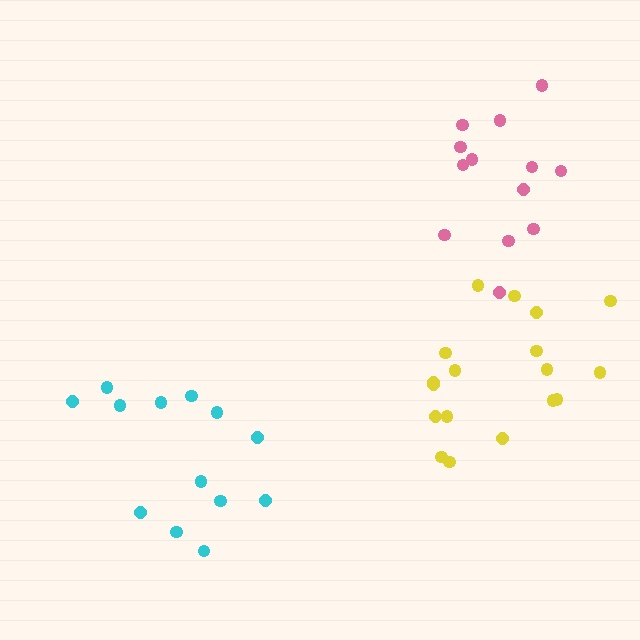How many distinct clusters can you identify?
There are 3 distinct clusters.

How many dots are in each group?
Group 1: 13 dots, Group 2: 13 dots, Group 3: 18 dots (44 total).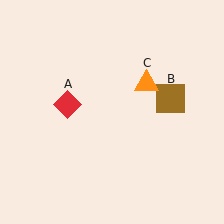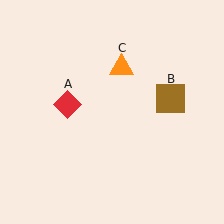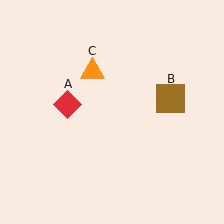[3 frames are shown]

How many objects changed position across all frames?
1 object changed position: orange triangle (object C).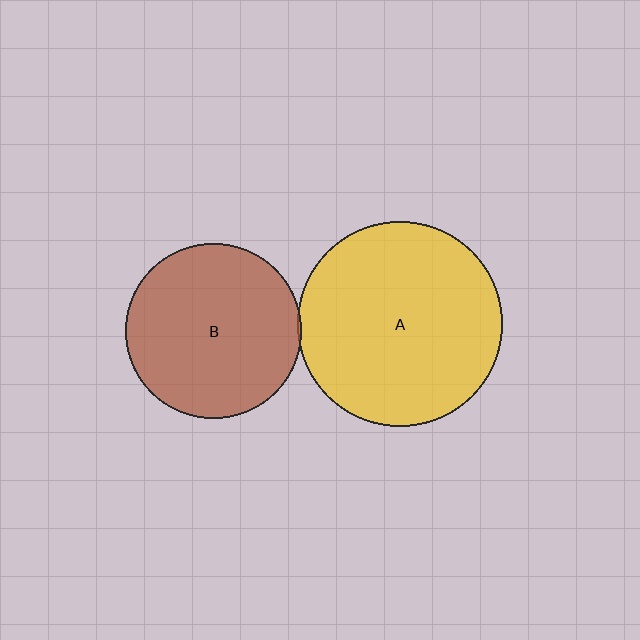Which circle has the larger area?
Circle A (yellow).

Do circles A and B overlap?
Yes.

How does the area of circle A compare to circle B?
Approximately 1.4 times.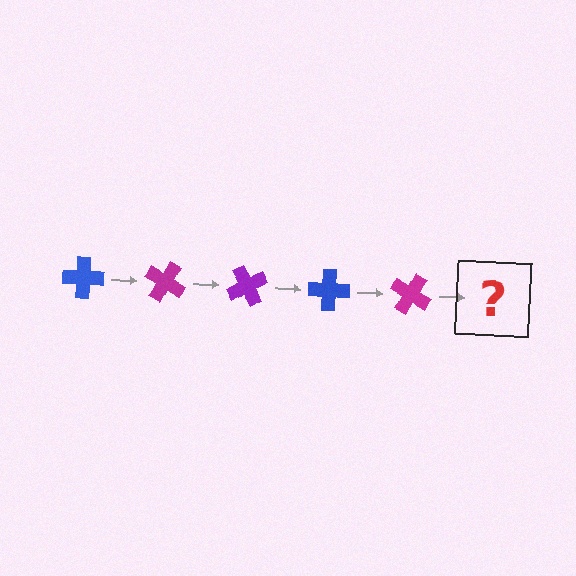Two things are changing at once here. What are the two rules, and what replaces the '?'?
The two rules are that it rotates 30 degrees each step and the color cycles through blue, magenta, and purple. The '?' should be a purple cross, rotated 150 degrees from the start.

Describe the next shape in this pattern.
It should be a purple cross, rotated 150 degrees from the start.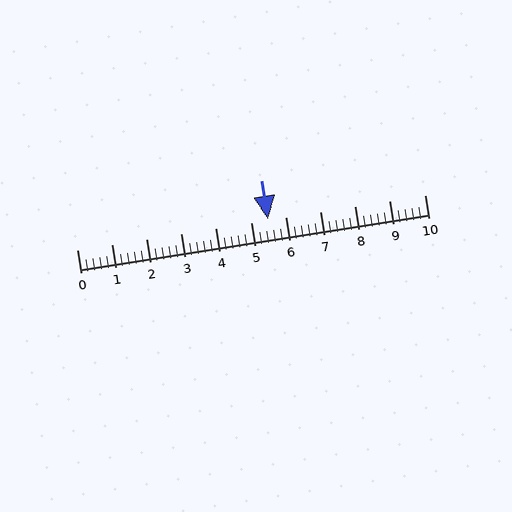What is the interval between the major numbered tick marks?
The major tick marks are spaced 1 units apart.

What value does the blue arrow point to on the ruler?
The blue arrow points to approximately 5.5.